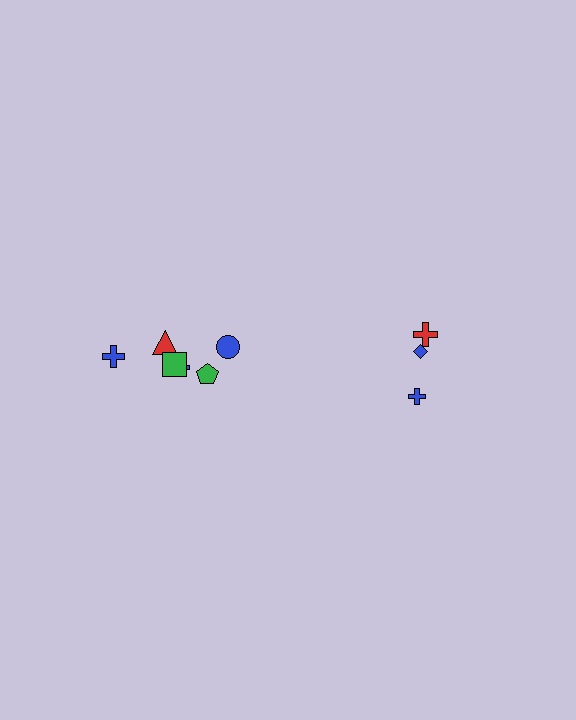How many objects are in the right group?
There are 3 objects.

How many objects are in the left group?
There are 6 objects.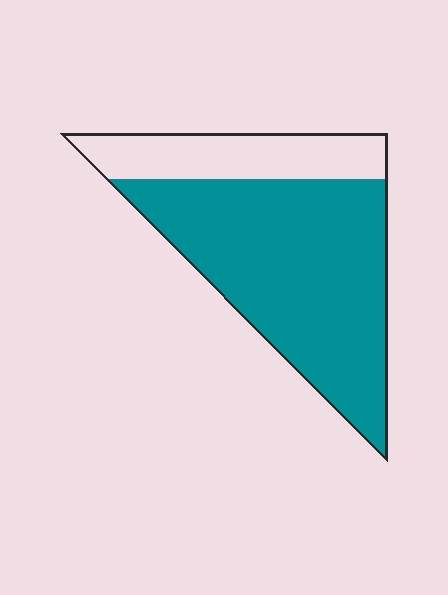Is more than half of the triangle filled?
Yes.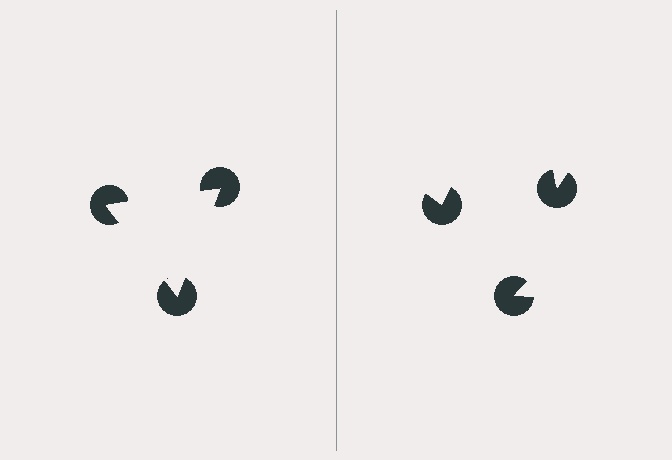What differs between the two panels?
The pac-man discs are positioned identically on both sides; only the wedge orientations differ. On the left they align to a triangle; on the right they are misaligned.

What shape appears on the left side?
An illusory triangle.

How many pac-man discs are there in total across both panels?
6 — 3 on each side.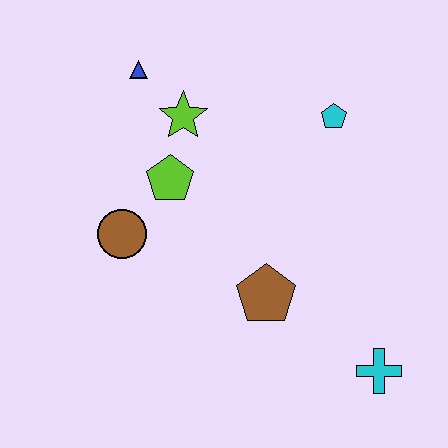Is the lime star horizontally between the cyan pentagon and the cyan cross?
No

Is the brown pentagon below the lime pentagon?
Yes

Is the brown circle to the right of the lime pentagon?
No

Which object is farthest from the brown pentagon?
The blue triangle is farthest from the brown pentagon.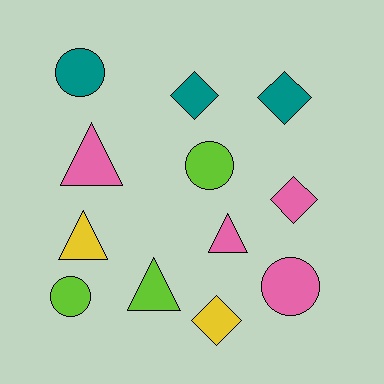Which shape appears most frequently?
Circle, with 4 objects.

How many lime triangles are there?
There is 1 lime triangle.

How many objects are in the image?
There are 12 objects.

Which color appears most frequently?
Pink, with 4 objects.